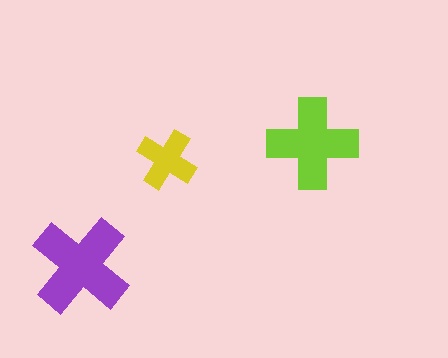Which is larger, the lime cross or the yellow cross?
The lime one.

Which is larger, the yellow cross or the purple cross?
The purple one.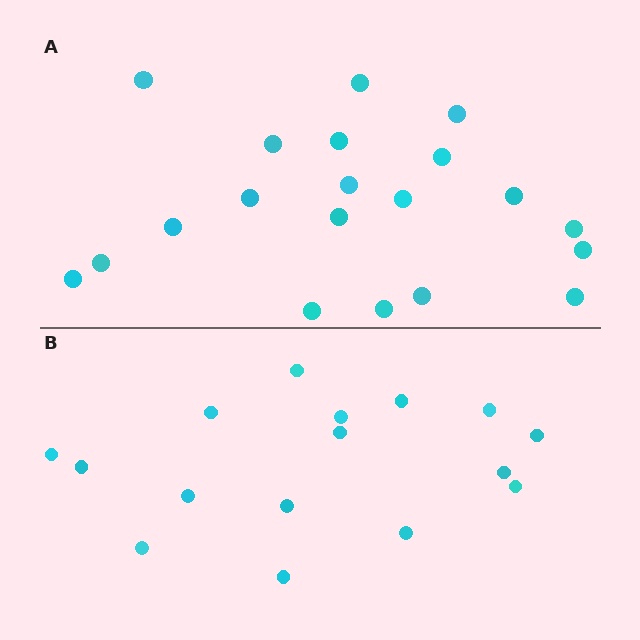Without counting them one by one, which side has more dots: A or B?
Region A (the top region) has more dots.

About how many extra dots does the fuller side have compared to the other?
Region A has about 4 more dots than region B.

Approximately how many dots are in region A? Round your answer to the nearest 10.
About 20 dots.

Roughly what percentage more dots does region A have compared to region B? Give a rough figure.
About 25% more.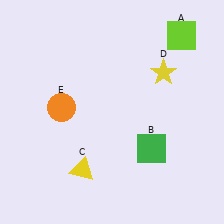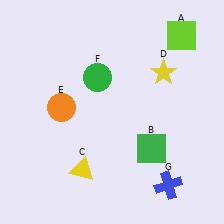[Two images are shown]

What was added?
A green circle (F), a blue cross (G) were added in Image 2.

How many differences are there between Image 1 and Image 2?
There are 2 differences between the two images.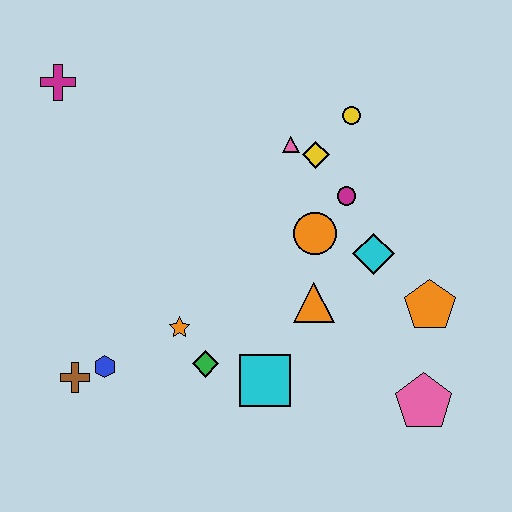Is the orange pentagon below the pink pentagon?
No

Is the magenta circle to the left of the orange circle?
No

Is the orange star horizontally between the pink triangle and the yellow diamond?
No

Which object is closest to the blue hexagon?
The brown cross is closest to the blue hexagon.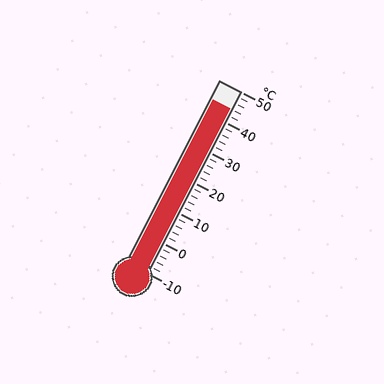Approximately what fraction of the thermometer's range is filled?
The thermometer is filled to approximately 90% of its range.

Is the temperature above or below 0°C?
The temperature is above 0°C.